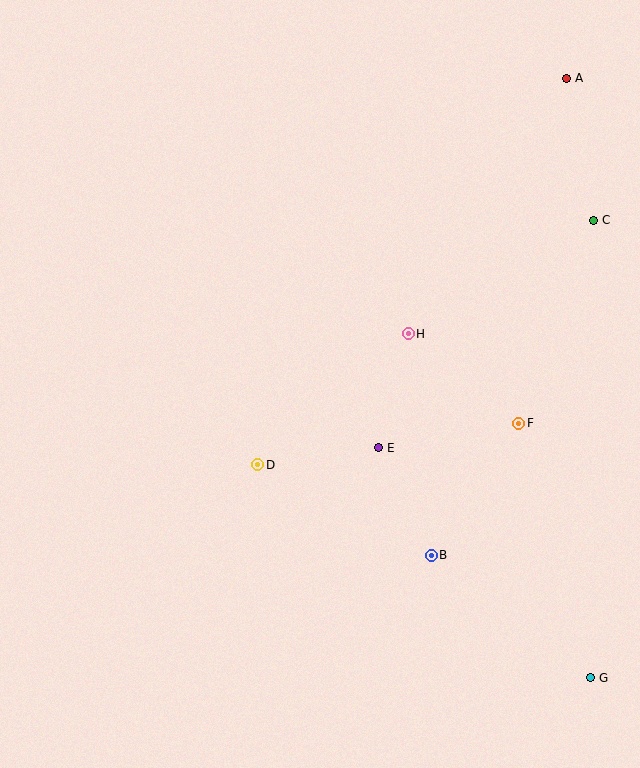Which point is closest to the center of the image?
Point E at (379, 448) is closest to the center.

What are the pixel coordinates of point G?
Point G is at (591, 678).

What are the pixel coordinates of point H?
Point H is at (408, 334).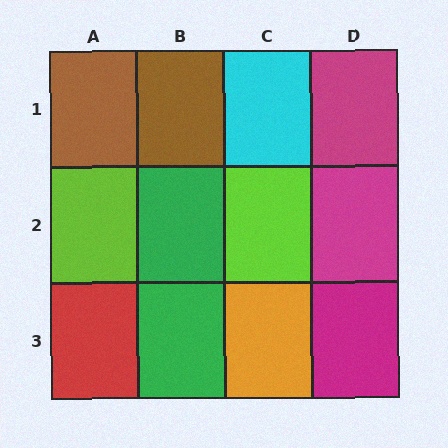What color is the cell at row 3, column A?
Red.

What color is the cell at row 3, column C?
Orange.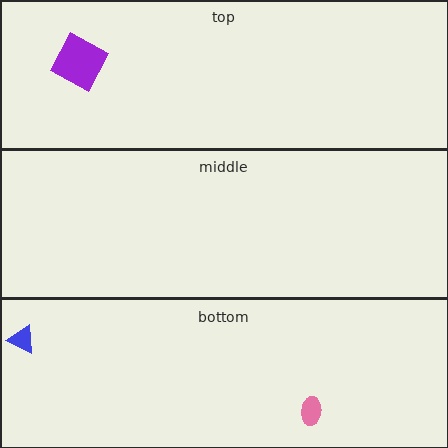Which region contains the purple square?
The top region.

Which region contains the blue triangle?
The bottom region.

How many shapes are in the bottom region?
2.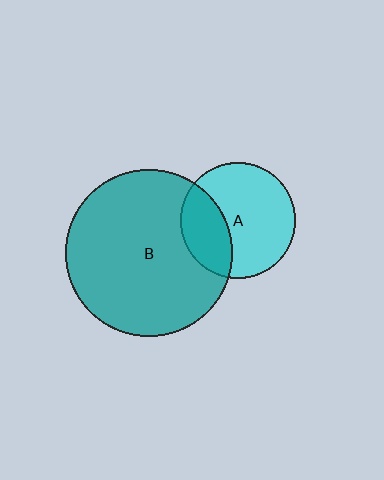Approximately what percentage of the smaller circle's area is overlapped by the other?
Approximately 30%.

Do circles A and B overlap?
Yes.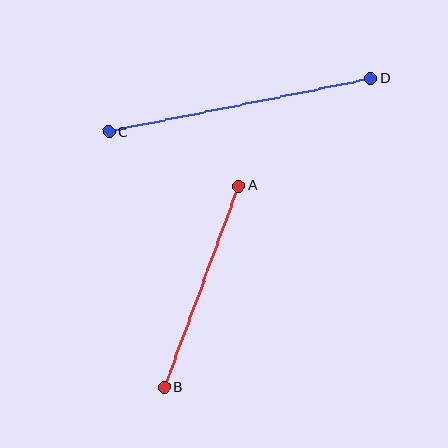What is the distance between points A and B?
The distance is approximately 215 pixels.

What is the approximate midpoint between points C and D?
The midpoint is at approximately (240, 105) pixels.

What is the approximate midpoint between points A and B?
The midpoint is at approximately (202, 287) pixels.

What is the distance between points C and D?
The distance is approximately 268 pixels.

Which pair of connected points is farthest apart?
Points C and D are farthest apart.